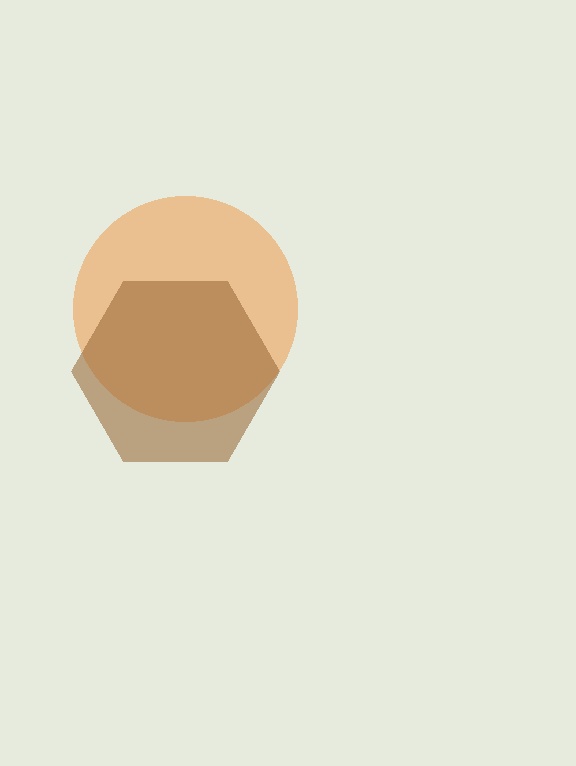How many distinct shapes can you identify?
There are 2 distinct shapes: an orange circle, a brown hexagon.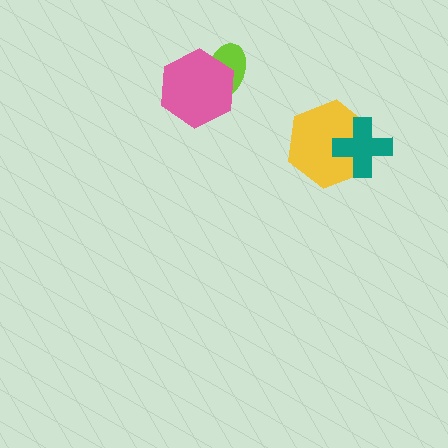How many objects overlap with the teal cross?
1 object overlaps with the teal cross.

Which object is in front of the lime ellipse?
The pink hexagon is in front of the lime ellipse.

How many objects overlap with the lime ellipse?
1 object overlaps with the lime ellipse.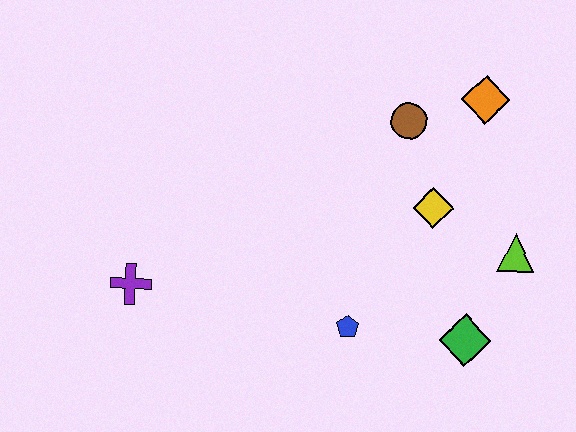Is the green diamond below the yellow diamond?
Yes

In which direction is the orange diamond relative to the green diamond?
The orange diamond is above the green diamond.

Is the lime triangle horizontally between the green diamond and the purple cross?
No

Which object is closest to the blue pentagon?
The green diamond is closest to the blue pentagon.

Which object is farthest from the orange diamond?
The purple cross is farthest from the orange diamond.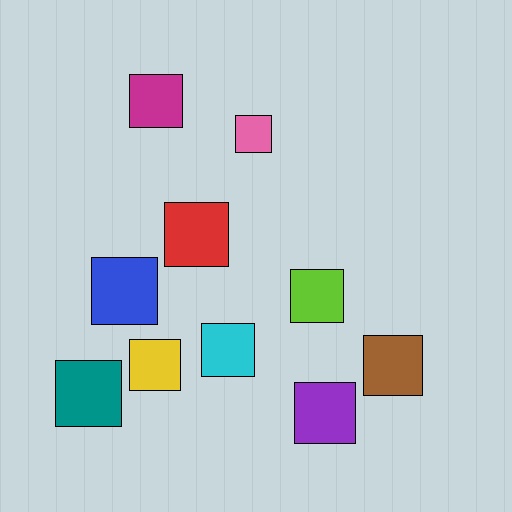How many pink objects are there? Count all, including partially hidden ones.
There is 1 pink object.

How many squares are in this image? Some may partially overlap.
There are 10 squares.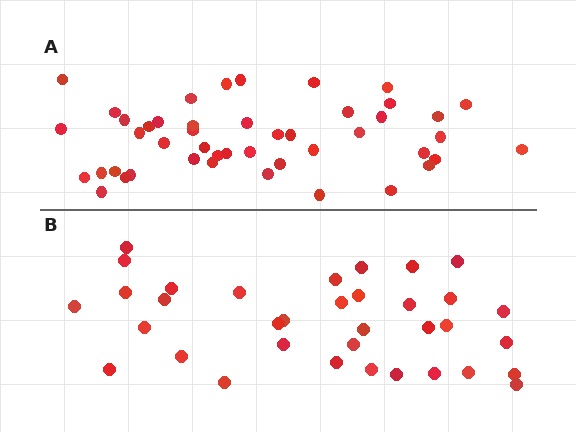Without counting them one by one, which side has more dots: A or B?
Region A (the top region) has more dots.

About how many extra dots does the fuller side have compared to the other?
Region A has roughly 12 or so more dots than region B.